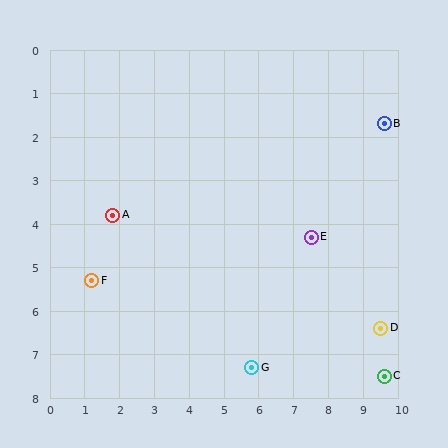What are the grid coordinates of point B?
Point B is at approximately (9.6, 1.7).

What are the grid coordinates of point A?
Point A is at approximately (1.8, 3.8).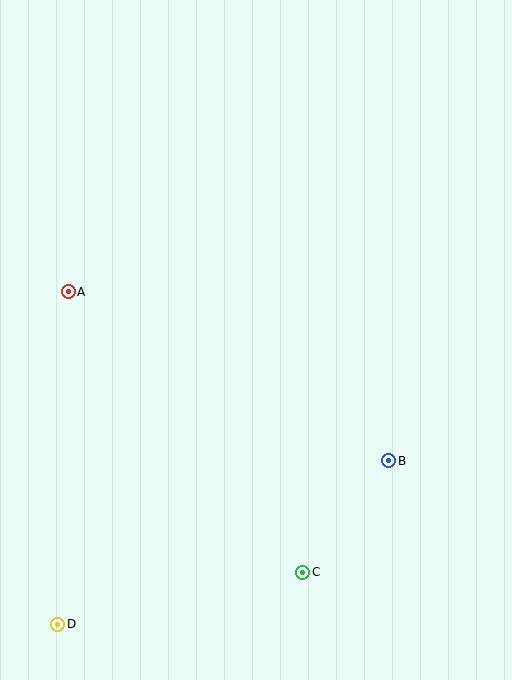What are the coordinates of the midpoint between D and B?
The midpoint between D and B is at (223, 542).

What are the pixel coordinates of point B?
Point B is at (389, 461).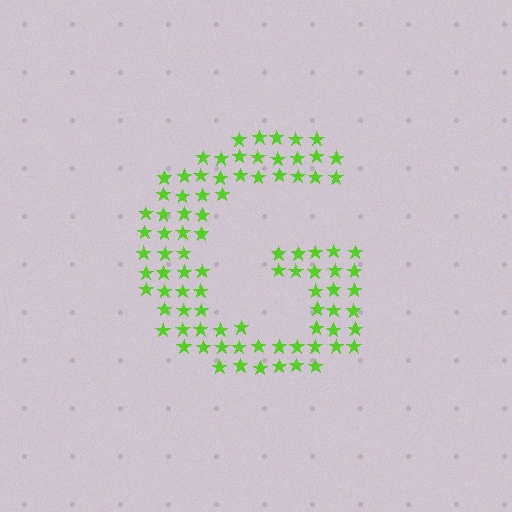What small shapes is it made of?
It is made of small stars.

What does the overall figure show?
The overall figure shows the letter G.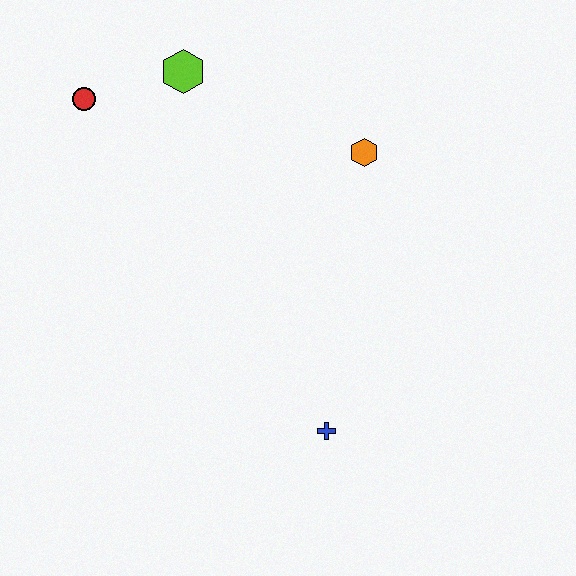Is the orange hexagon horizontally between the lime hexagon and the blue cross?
No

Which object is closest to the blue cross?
The orange hexagon is closest to the blue cross.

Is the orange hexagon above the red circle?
No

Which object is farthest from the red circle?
The blue cross is farthest from the red circle.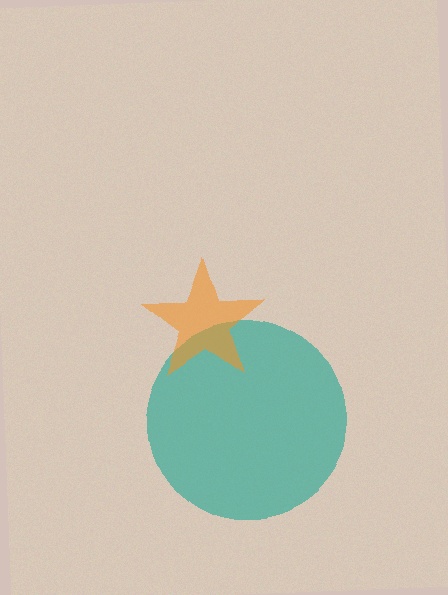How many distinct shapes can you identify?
There are 2 distinct shapes: a teal circle, an orange star.